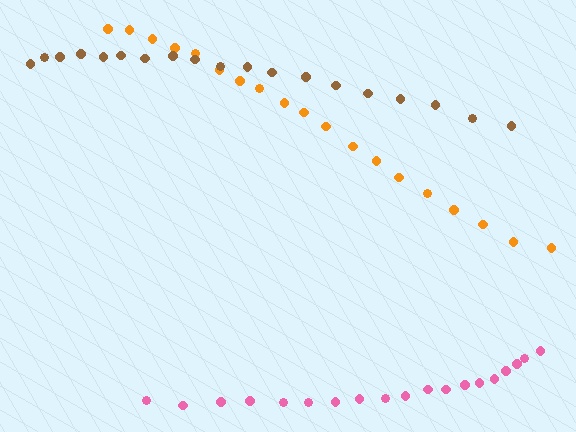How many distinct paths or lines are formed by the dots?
There are 3 distinct paths.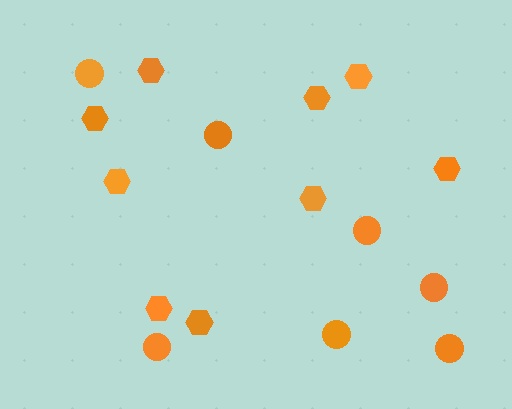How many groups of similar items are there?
There are 2 groups: one group of circles (7) and one group of hexagons (9).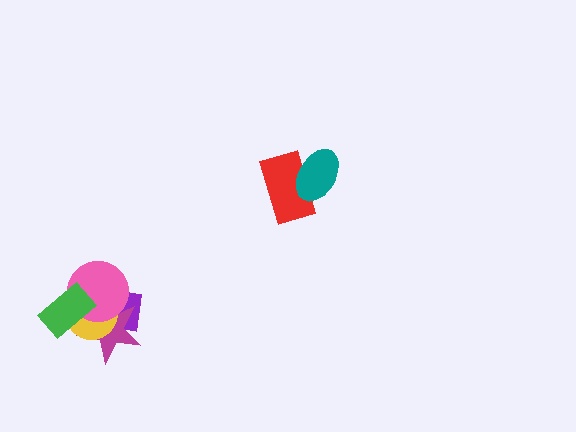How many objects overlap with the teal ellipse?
1 object overlaps with the teal ellipse.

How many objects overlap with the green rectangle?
4 objects overlap with the green rectangle.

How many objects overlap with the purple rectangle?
4 objects overlap with the purple rectangle.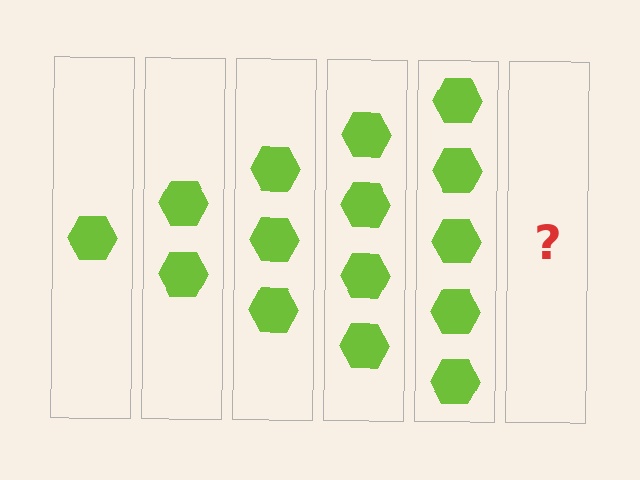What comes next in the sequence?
The next element should be 6 hexagons.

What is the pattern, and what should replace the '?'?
The pattern is that each step adds one more hexagon. The '?' should be 6 hexagons.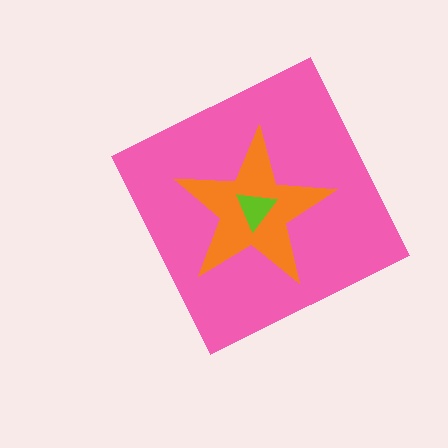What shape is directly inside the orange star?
The lime triangle.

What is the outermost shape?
The pink diamond.